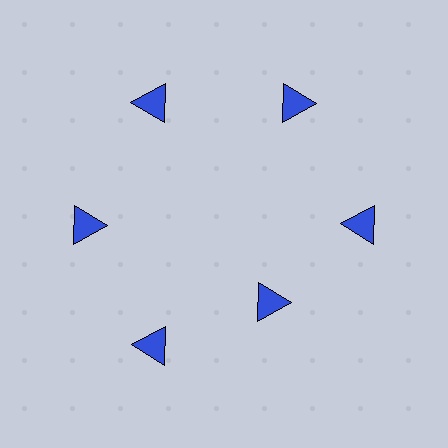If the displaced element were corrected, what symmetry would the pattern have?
It would have 6-fold rotational symmetry — the pattern would map onto itself every 60 degrees.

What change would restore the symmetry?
The symmetry would be restored by moving it outward, back onto the ring so that all 6 triangles sit at equal angles and equal distance from the center.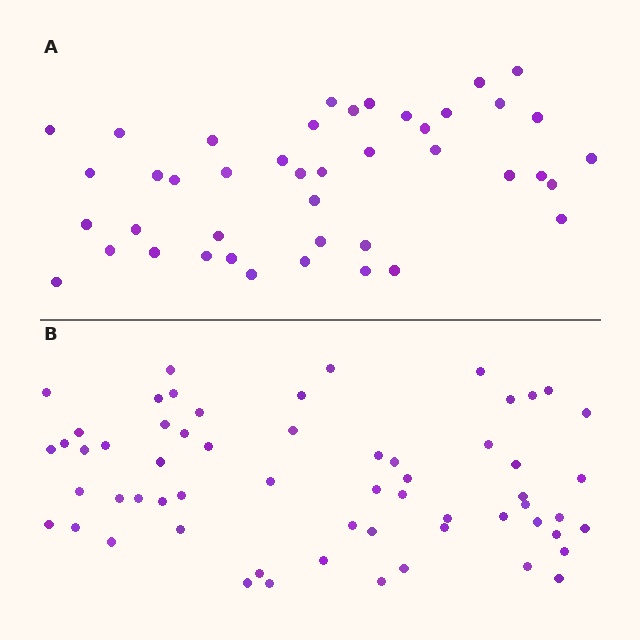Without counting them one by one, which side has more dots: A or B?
Region B (the bottom region) has more dots.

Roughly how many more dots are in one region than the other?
Region B has approximately 15 more dots than region A.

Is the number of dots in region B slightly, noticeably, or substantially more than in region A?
Region B has noticeably more, but not dramatically so. The ratio is roughly 1.4 to 1.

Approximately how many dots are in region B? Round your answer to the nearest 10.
About 60 dots.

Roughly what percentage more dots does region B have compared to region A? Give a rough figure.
About 40% more.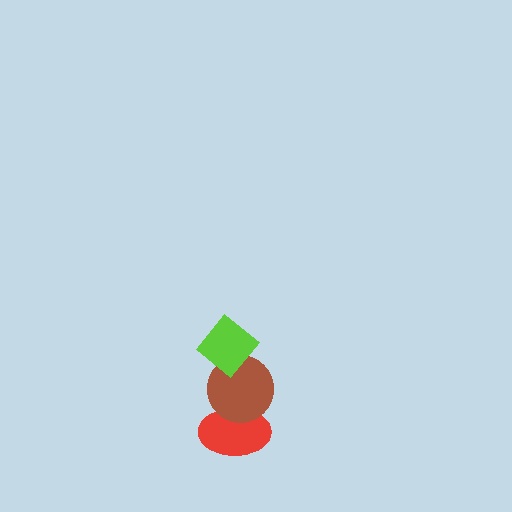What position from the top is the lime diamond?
The lime diamond is 1st from the top.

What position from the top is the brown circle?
The brown circle is 2nd from the top.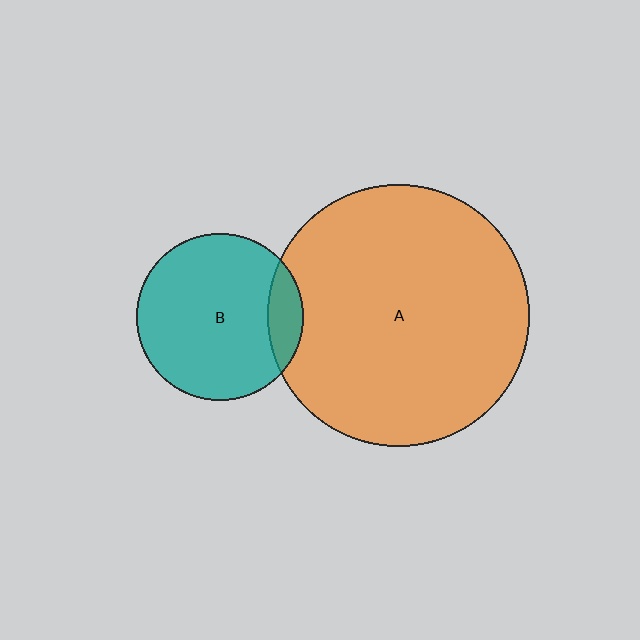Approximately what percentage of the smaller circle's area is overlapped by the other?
Approximately 15%.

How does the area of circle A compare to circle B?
Approximately 2.5 times.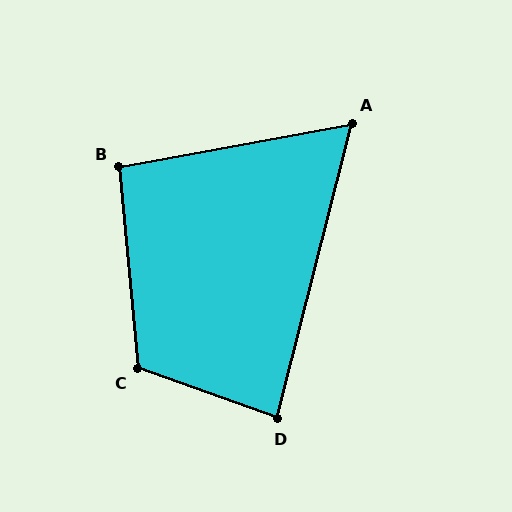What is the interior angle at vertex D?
Approximately 85 degrees (acute).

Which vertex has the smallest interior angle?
A, at approximately 65 degrees.